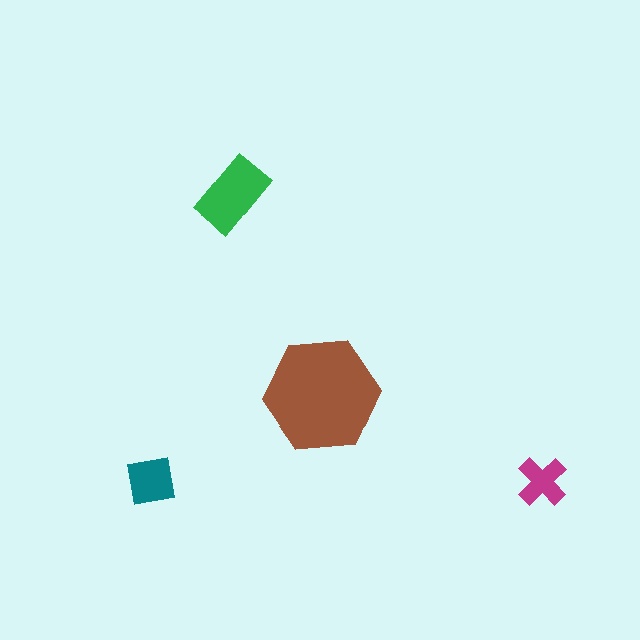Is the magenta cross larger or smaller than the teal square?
Smaller.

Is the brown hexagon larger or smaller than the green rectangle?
Larger.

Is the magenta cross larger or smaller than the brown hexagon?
Smaller.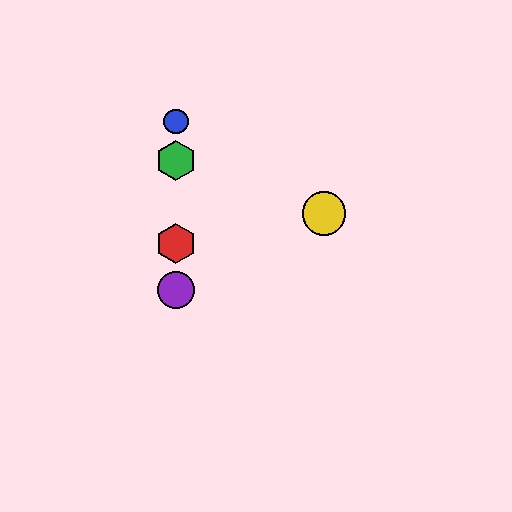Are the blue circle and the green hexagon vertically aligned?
Yes, both are at x≈176.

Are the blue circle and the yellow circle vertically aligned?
No, the blue circle is at x≈176 and the yellow circle is at x≈324.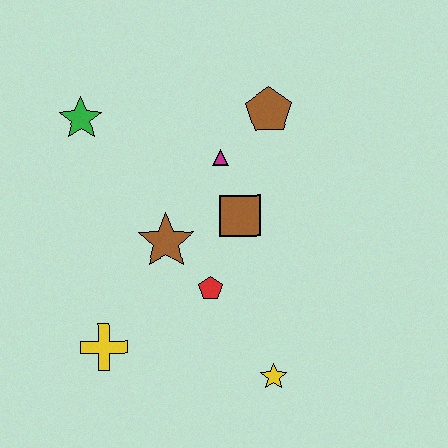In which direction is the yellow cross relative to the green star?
The yellow cross is below the green star.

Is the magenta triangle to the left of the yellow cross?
No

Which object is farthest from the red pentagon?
The green star is farthest from the red pentagon.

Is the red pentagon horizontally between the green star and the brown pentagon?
Yes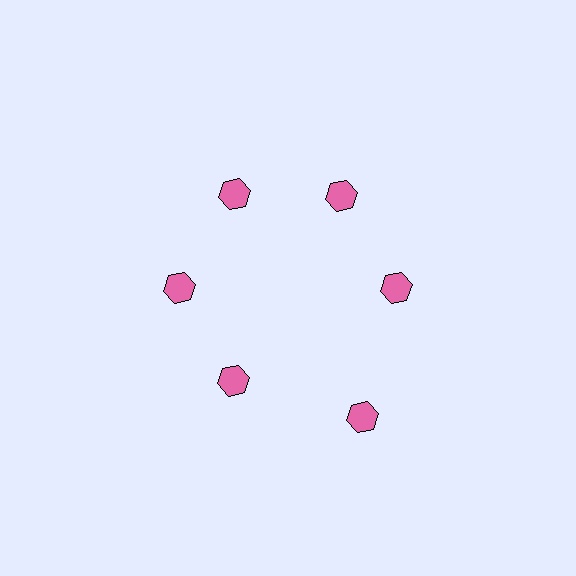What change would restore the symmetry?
The symmetry would be restored by moving it inward, back onto the ring so that all 6 hexagons sit at equal angles and equal distance from the center.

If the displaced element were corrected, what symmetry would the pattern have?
It would have 6-fold rotational symmetry — the pattern would map onto itself every 60 degrees.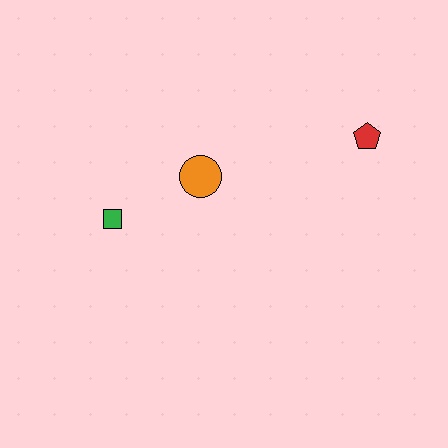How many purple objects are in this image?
There are no purple objects.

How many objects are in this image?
There are 3 objects.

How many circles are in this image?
There is 1 circle.